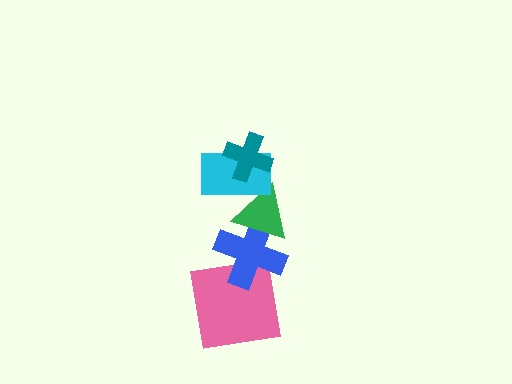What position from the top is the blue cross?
The blue cross is 4th from the top.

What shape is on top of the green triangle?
The cyan rectangle is on top of the green triangle.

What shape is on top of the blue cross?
The green triangle is on top of the blue cross.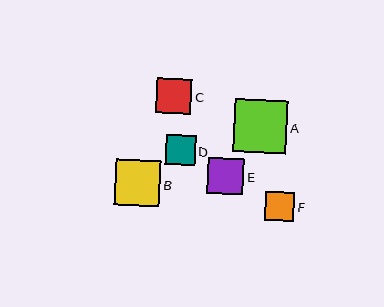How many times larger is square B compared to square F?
Square B is approximately 1.5 times the size of square F.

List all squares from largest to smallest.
From largest to smallest: A, B, E, C, D, F.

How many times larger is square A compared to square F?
Square A is approximately 1.8 times the size of square F.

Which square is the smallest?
Square F is the smallest with a size of approximately 29 pixels.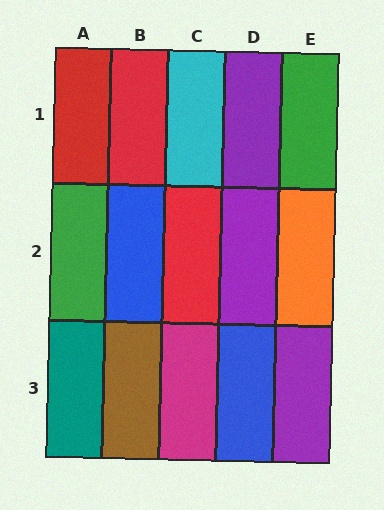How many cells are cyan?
1 cell is cyan.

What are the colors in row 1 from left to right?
Red, red, cyan, purple, green.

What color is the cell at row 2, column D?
Purple.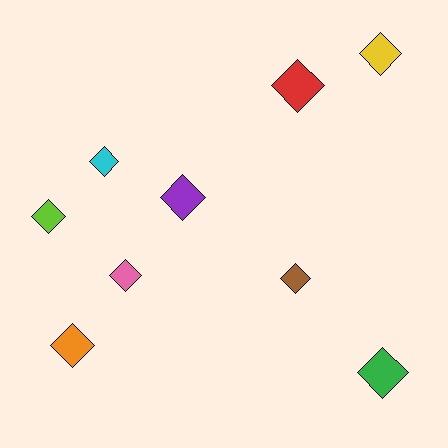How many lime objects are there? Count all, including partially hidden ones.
There is 1 lime object.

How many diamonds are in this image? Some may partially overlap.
There are 9 diamonds.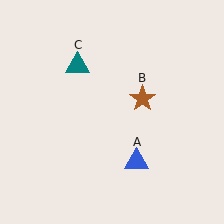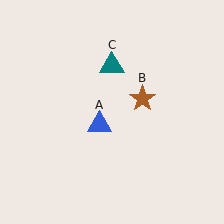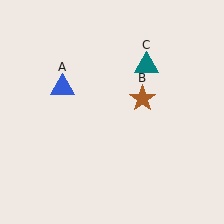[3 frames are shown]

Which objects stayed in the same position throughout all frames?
Brown star (object B) remained stationary.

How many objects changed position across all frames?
2 objects changed position: blue triangle (object A), teal triangle (object C).